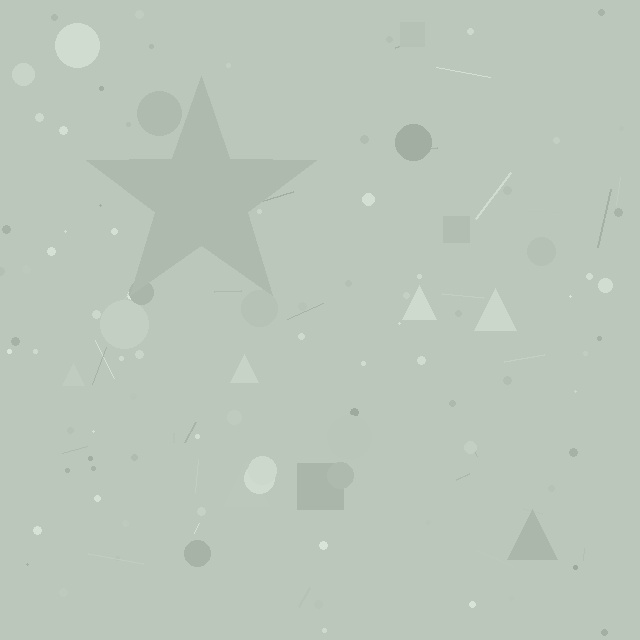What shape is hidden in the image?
A star is hidden in the image.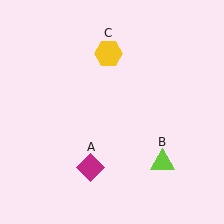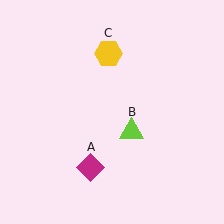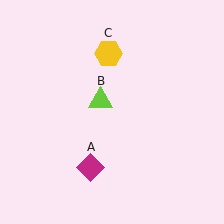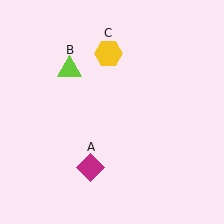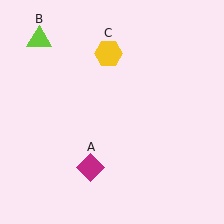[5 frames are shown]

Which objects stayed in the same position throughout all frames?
Magenta diamond (object A) and yellow hexagon (object C) remained stationary.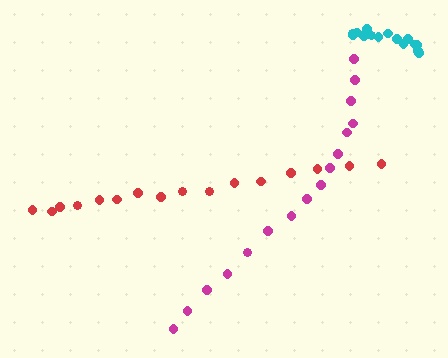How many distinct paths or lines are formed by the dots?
There are 3 distinct paths.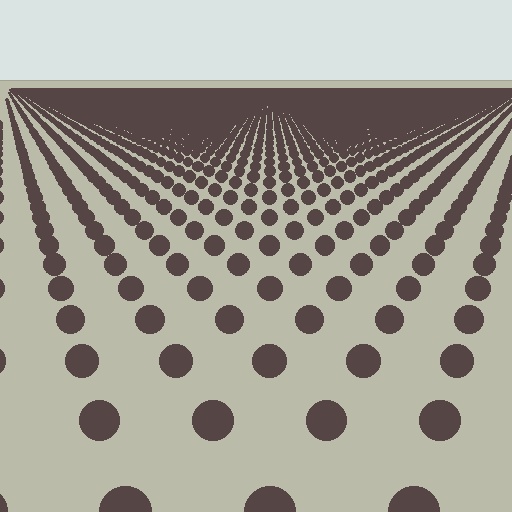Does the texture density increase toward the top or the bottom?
Density increases toward the top.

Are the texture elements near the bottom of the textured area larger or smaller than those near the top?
Larger. Near the bottom, elements are closer to the viewer and appear at a bigger on-screen size.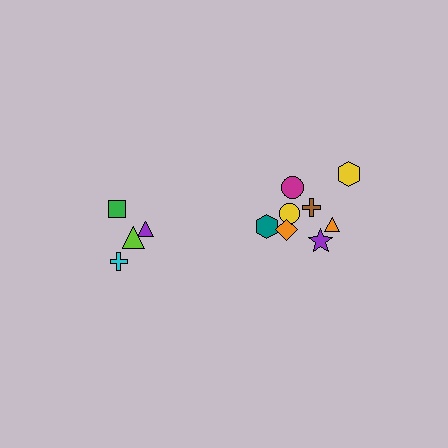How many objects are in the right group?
There are 8 objects.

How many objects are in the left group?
There are 4 objects.